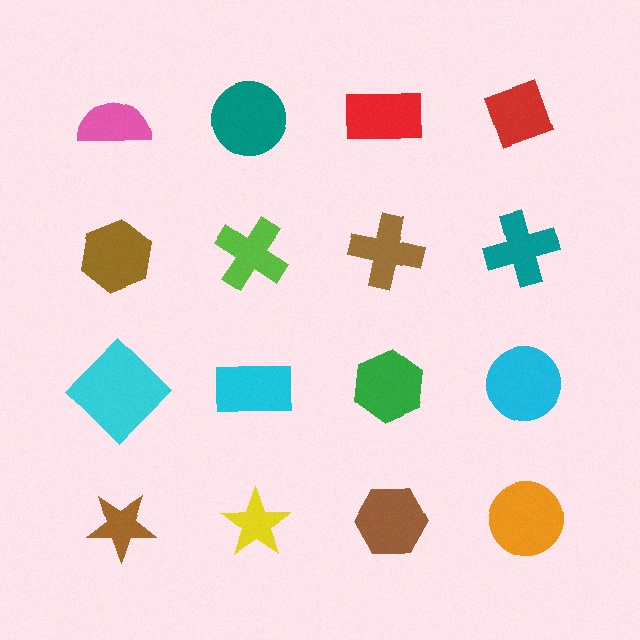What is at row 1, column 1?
A pink semicircle.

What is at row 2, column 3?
A brown cross.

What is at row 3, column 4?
A cyan circle.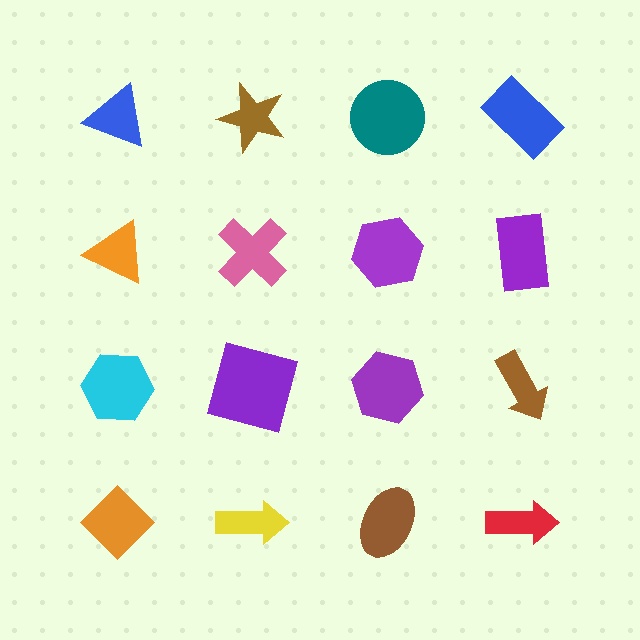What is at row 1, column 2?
A brown star.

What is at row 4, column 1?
An orange diamond.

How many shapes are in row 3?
4 shapes.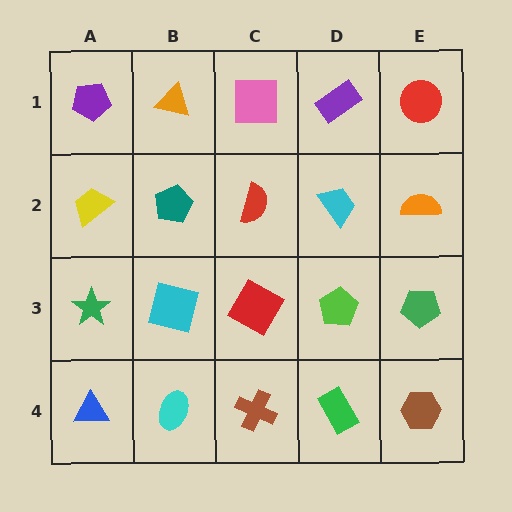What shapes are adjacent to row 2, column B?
An orange triangle (row 1, column B), a cyan square (row 3, column B), a yellow trapezoid (row 2, column A), a red semicircle (row 2, column C).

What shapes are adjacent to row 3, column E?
An orange semicircle (row 2, column E), a brown hexagon (row 4, column E), a lime pentagon (row 3, column D).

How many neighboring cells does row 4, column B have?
3.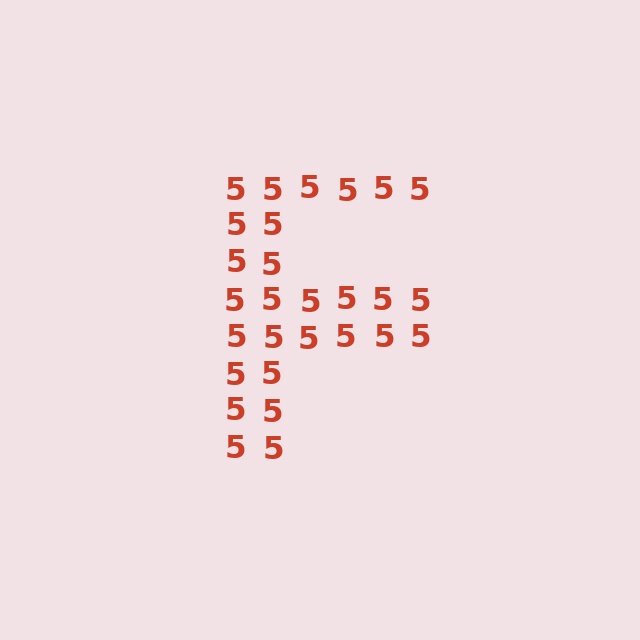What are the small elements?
The small elements are digit 5's.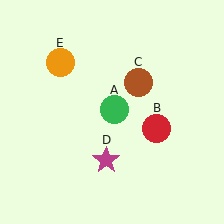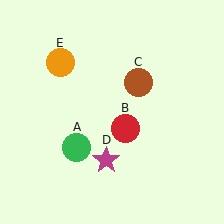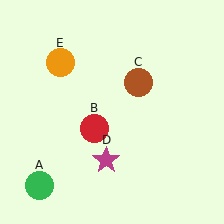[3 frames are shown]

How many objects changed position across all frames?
2 objects changed position: green circle (object A), red circle (object B).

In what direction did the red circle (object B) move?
The red circle (object B) moved left.